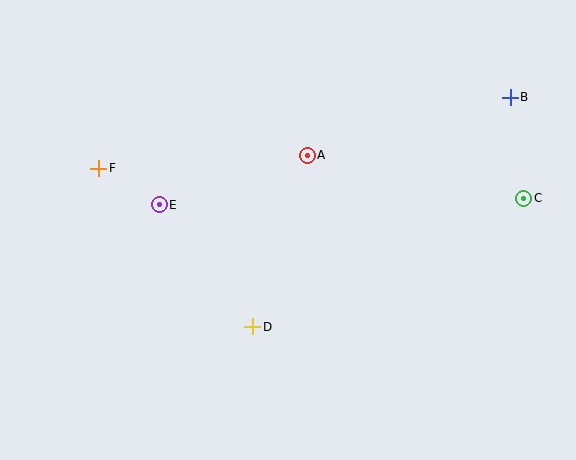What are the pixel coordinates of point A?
Point A is at (307, 155).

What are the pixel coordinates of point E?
Point E is at (159, 205).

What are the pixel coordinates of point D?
Point D is at (253, 327).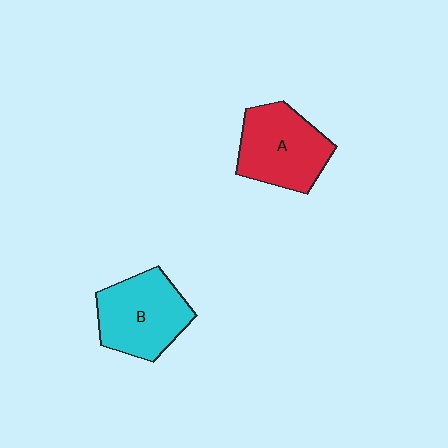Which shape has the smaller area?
Shape A (red).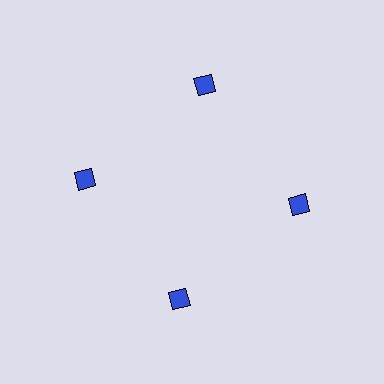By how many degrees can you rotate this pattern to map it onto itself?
The pattern maps onto itself every 90 degrees of rotation.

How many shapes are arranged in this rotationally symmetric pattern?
There are 4 shapes, arranged in 4 groups of 1.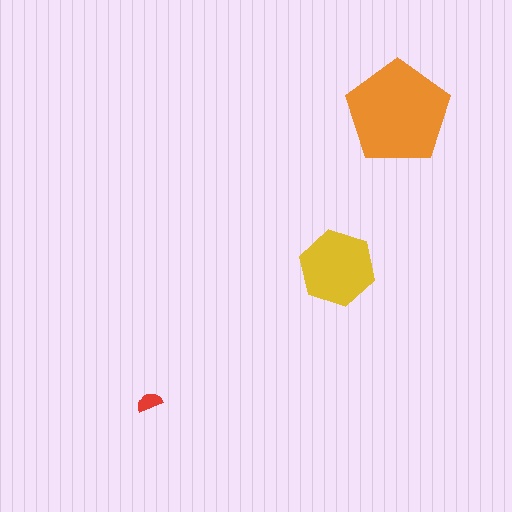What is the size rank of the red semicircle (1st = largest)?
3rd.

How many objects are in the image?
There are 3 objects in the image.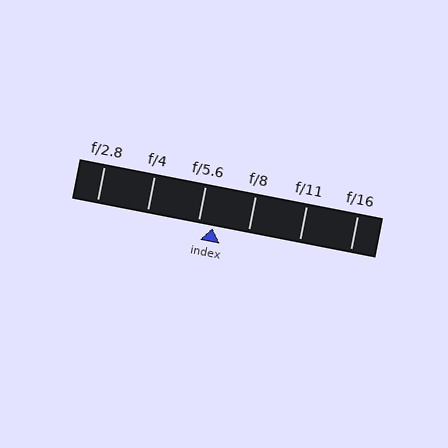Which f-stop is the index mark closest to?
The index mark is closest to f/5.6.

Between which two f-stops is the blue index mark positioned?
The index mark is between f/5.6 and f/8.